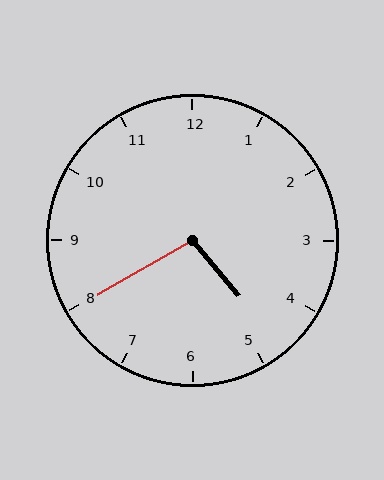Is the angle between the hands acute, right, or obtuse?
It is obtuse.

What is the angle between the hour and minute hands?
Approximately 100 degrees.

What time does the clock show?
4:40.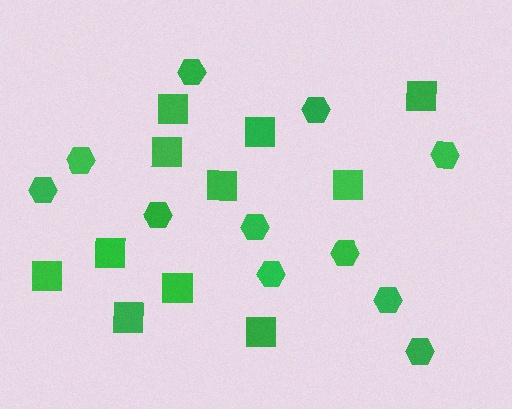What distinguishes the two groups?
There are 2 groups: one group of squares (11) and one group of hexagons (11).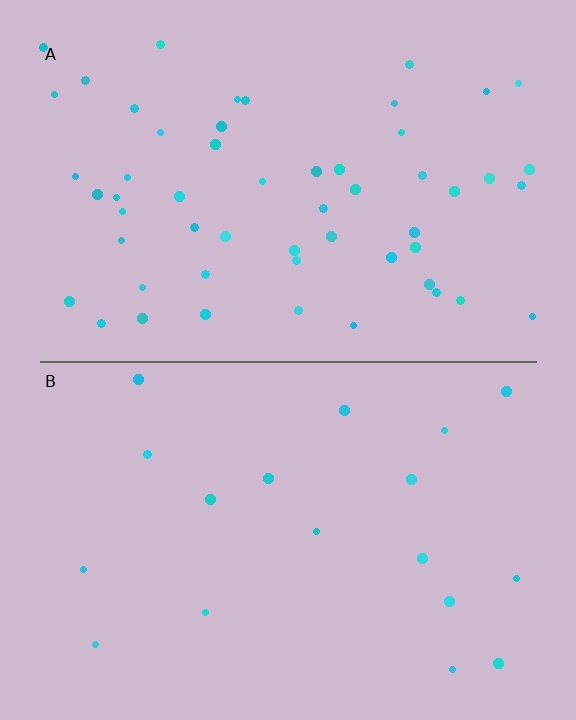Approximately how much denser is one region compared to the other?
Approximately 3.0× — region A over region B.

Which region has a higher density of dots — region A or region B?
A (the top).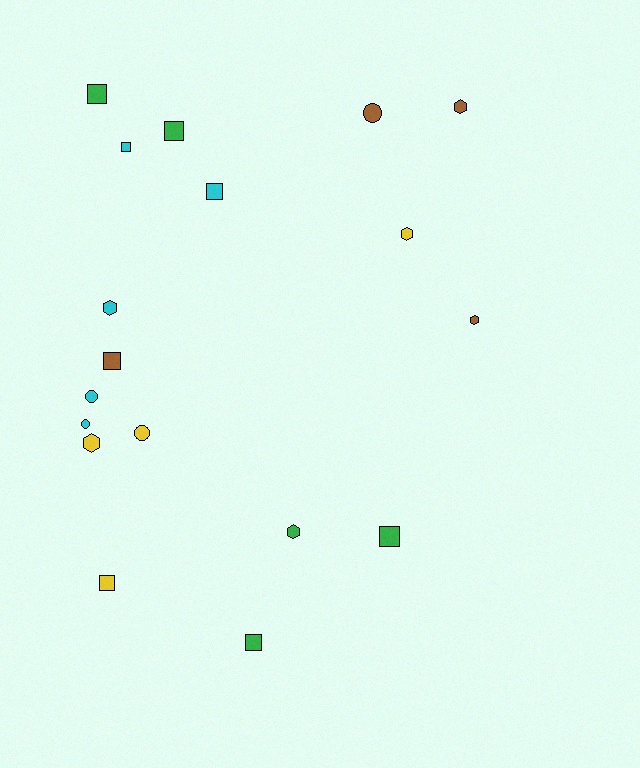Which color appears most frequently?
Green, with 5 objects.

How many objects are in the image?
There are 18 objects.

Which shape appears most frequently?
Square, with 8 objects.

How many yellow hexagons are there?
There are 2 yellow hexagons.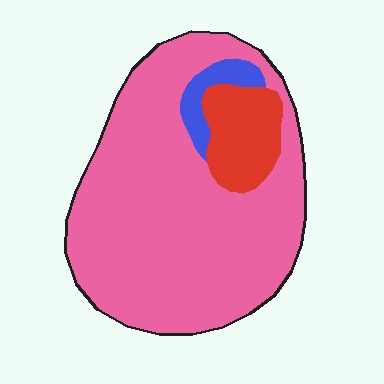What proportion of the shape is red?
Red covers 13% of the shape.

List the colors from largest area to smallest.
From largest to smallest: pink, red, blue.